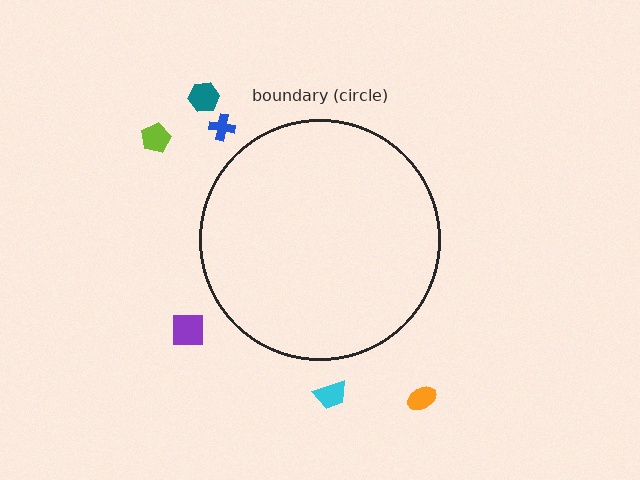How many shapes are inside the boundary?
0 inside, 6 outside.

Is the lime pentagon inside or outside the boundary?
Outside.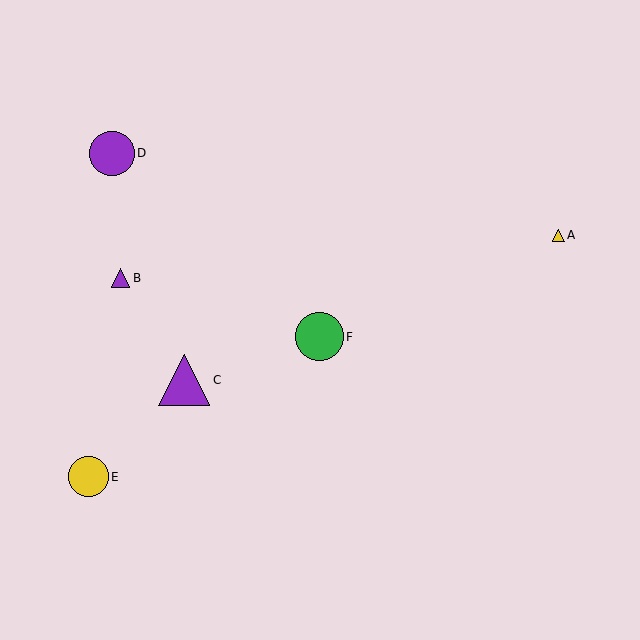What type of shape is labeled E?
Shape E is a yellow circle.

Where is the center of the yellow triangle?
The center of the yellow triangle is at (558, 235).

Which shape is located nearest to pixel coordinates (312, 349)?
The green circle (labeled F) at (319, 337) is nearest to that location.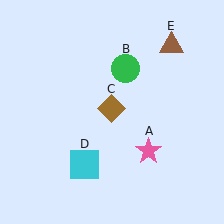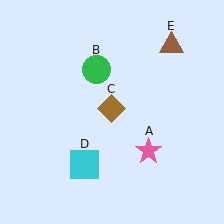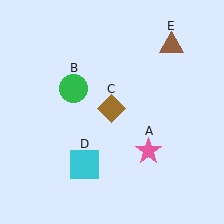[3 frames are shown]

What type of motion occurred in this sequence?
The green circle (object B) rotated counterclockwise around the center of the scene.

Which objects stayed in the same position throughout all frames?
Pink star (object A) and brown diamond (object C) and cyan square (object D) and brown triangle (object E) remained stationary.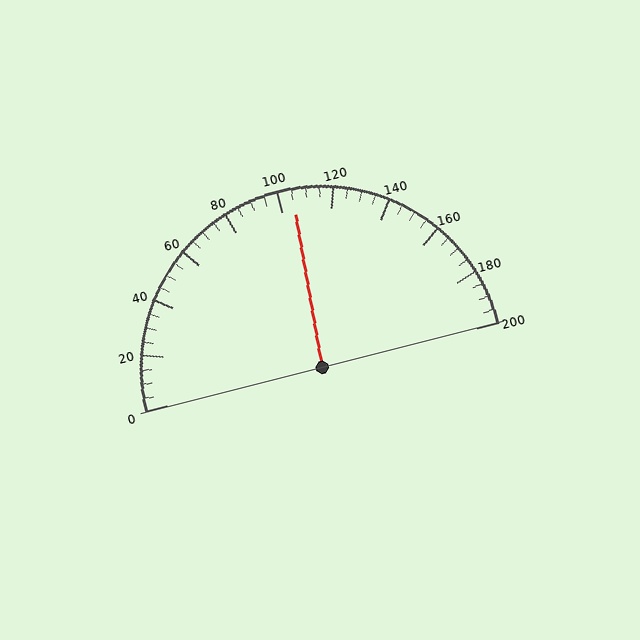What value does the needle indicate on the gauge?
The needle indicates approximately 105.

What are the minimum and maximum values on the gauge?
The gauge ranges from 0 to 200.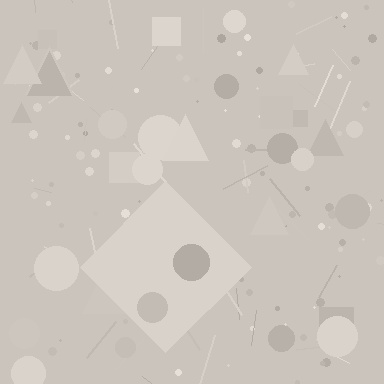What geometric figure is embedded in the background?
A diamond is embedded in the background.